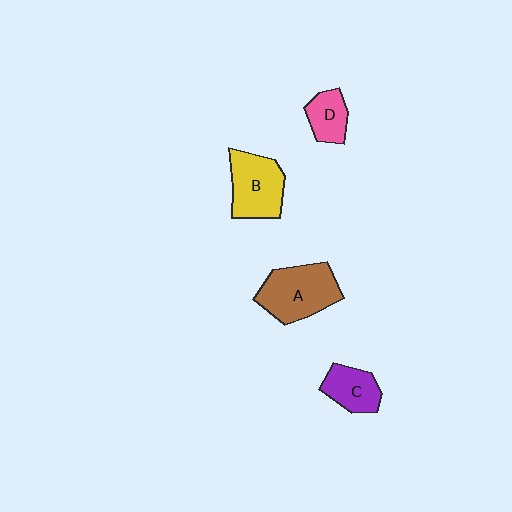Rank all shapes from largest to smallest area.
From largest to smallest: A (brown), B (yellow), C (purple), D (pink).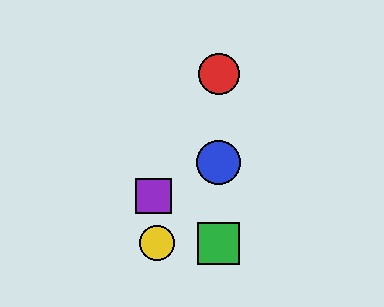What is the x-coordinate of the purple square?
The purple square is at x≈153.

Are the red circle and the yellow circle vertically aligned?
No, the red circle is at x≈219 and the yellow circle is at x≈157.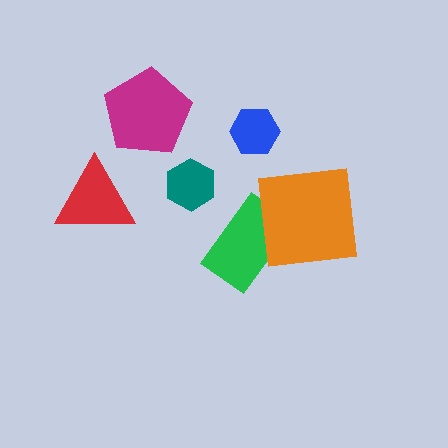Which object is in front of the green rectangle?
The orange square is in front of the green rectangle.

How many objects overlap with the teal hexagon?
0 objects overlap with the teal hexagon.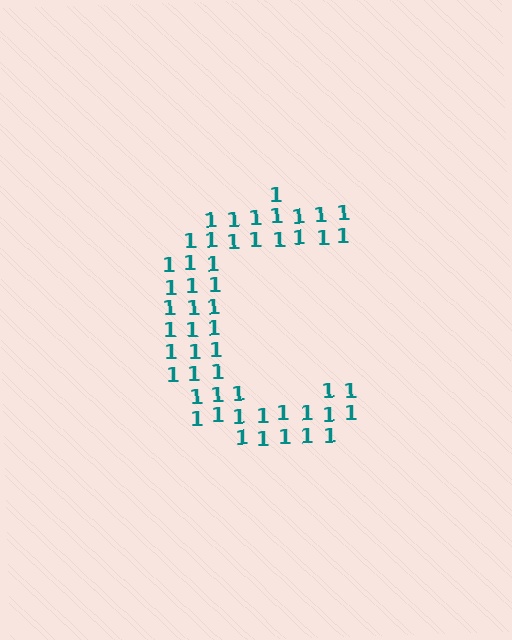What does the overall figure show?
The overall figure shows the letter C.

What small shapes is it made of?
It is made of small digit 1's.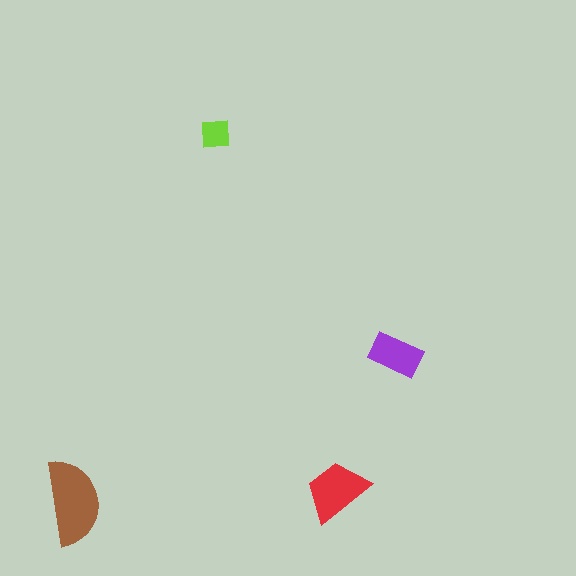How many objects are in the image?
There are 4 objects in the image.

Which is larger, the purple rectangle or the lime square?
The purple rectangle.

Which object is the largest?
The brown semicircle.